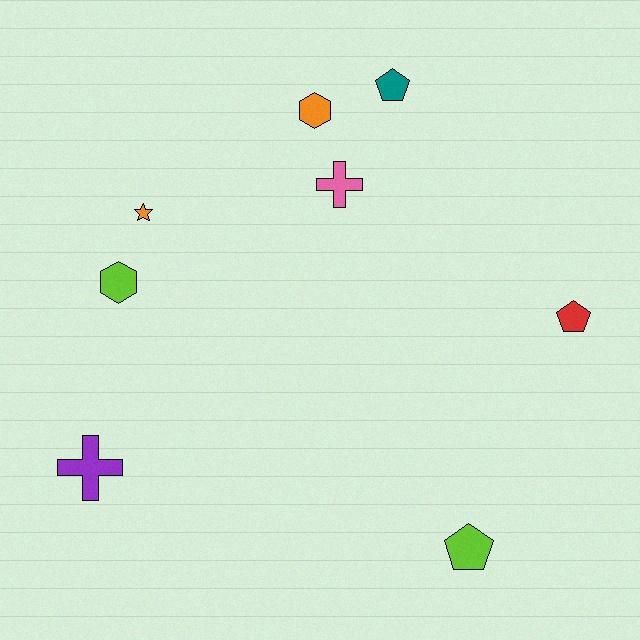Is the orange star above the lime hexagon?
Yes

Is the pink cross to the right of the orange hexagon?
Yes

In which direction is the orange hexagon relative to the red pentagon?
The orange hexagon is to the left of the red pentagon.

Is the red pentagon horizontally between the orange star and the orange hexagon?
No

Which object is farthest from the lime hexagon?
The red pentagon is farthest from the lime hexagon.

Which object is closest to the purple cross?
The lime hexagon is closest to the purple cross.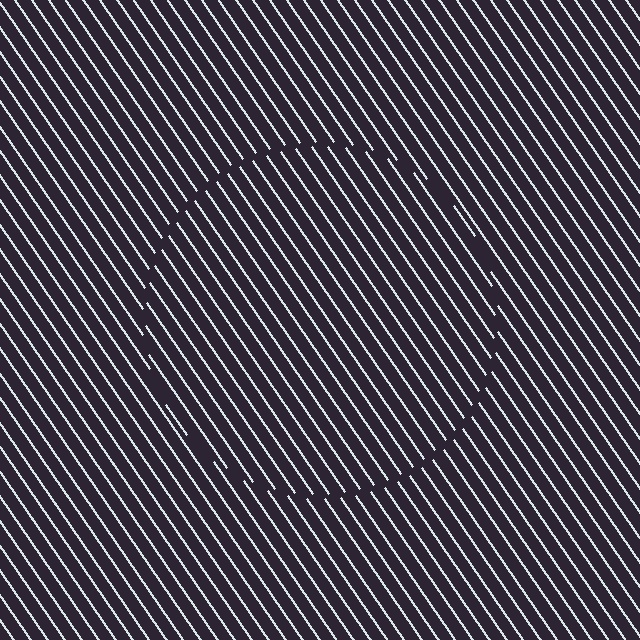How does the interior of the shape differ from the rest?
The interior of the shape contains the same grating, shifted by half a period — the contour is defined by the phase discontinuity where line-ends from the inner and outer gratings abut.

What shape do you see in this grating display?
An illusory circle. The interior of the shape contains the same grating, shifted by half a period — the contour is defined by the phase discontinuity where line-ends from the inner and outer gratings abut.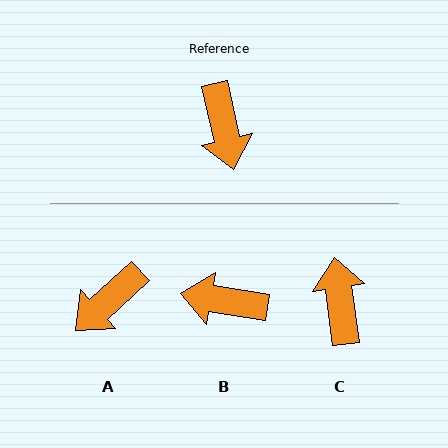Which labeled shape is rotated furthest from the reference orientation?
C, about 175 degrees away.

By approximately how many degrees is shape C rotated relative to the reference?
Approximately 175 degrees counter-clockwise.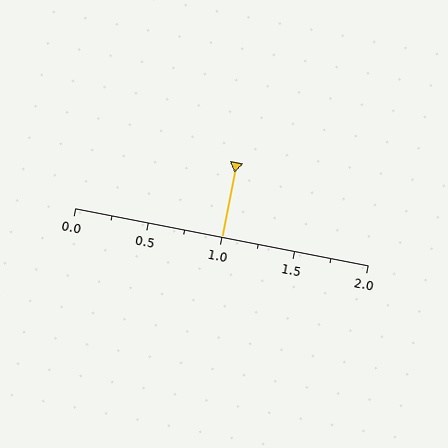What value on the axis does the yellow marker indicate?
The marker indicates approximately 1.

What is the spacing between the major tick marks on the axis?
The major ticks are spaced 0.5 apart.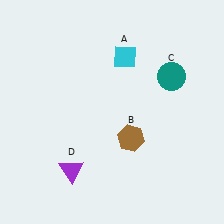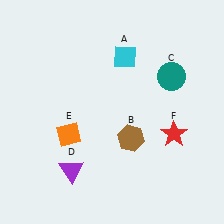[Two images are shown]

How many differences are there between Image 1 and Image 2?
There are 2 differences between the two images.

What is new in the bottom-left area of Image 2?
An orange diamond (E) was added in the bottom-left area of Image 2.